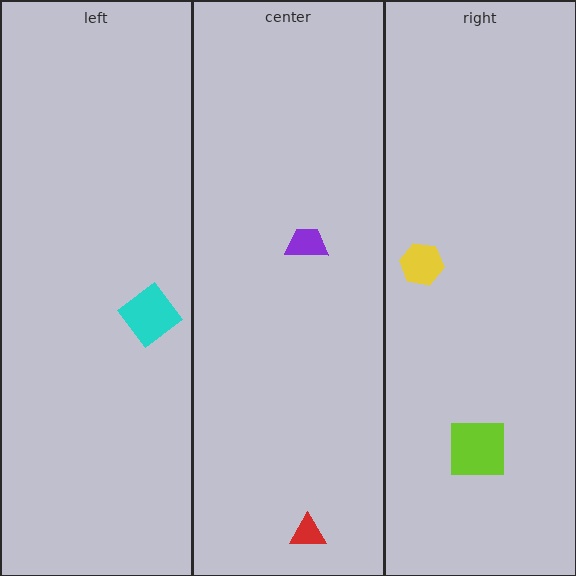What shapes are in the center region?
The red triangle, the purple trapezoid.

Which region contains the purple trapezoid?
The center region.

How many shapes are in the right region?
2.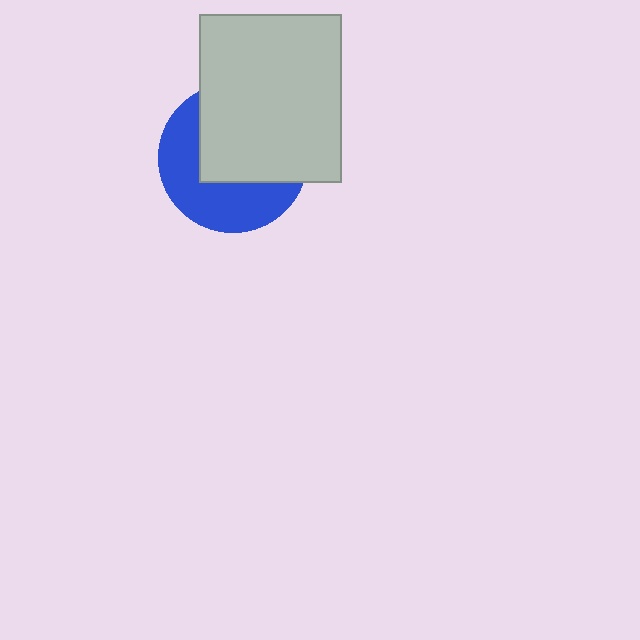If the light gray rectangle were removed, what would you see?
You would see the complete blue circle.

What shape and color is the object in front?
The object in front is a light gray rectangle.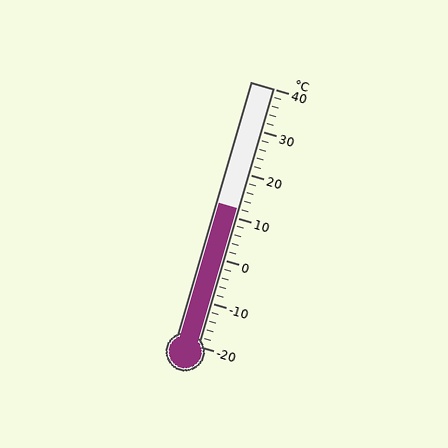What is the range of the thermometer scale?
The thermometer scale ranges from -20°C to 40°C.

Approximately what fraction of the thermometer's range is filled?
The thermometer is filled to approximately 55% of its range.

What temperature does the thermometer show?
The thermometer shows approximately 12°C.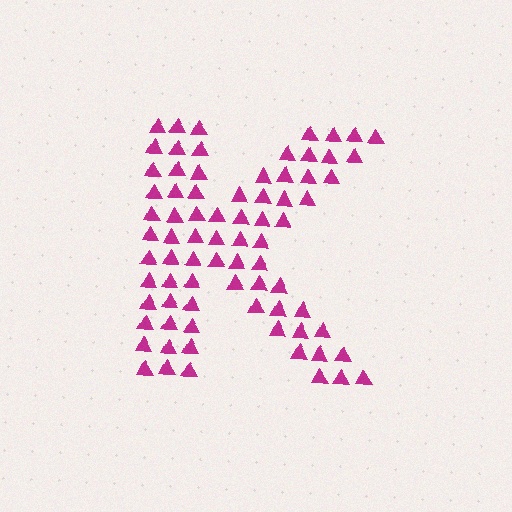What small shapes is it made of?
It is made of small triangles.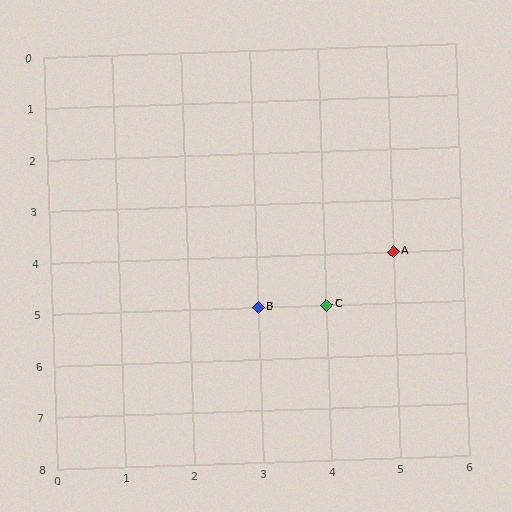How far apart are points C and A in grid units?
Points C and A are 1 column and 1 row apart (about 1.4 grid units diagonally).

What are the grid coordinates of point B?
Point B is at grid coordinates (3, 5).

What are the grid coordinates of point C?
Point C is at grid coordinates (4, 5).